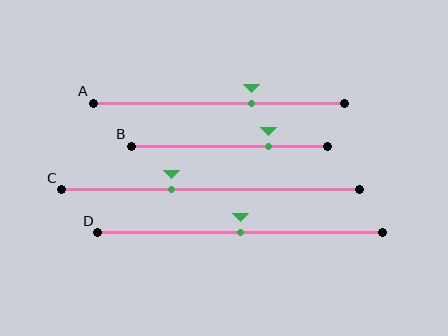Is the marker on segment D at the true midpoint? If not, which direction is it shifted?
Yes, the marker on segment D is at the true midpoint.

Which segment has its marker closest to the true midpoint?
Segment D has its marker closest to the true midpoint.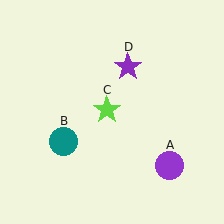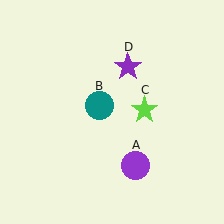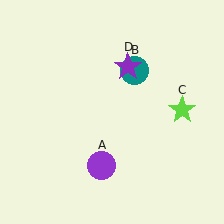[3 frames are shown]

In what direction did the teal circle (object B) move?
The teal circle (object B) moved up and to the right.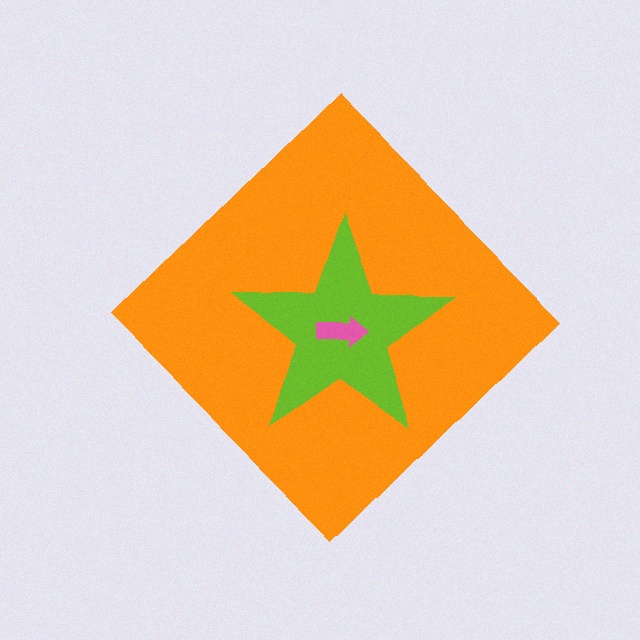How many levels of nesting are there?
3.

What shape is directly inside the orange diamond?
The lime star.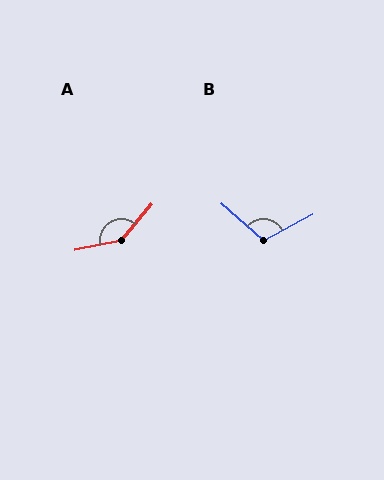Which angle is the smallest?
B, at approximately 110 degrees.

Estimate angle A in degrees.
Approximately 142 degrees.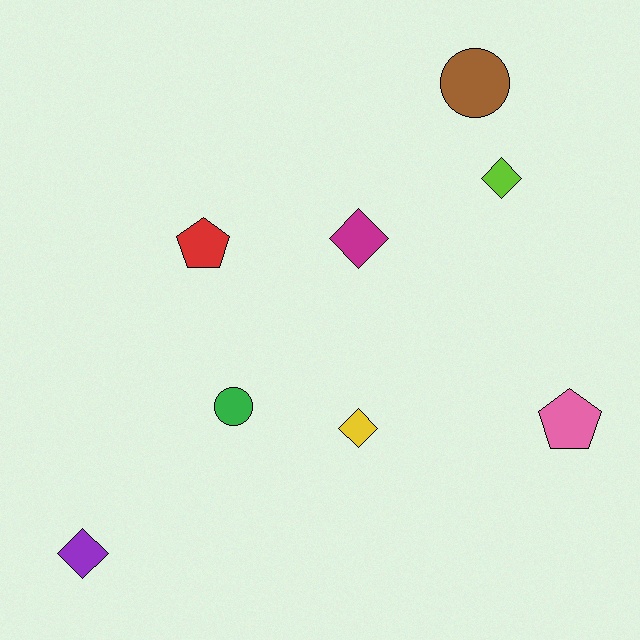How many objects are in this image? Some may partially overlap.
There are 8 objects.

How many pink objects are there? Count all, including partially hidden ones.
There is 1 pink object.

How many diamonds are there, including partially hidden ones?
There are 4 diamonds.